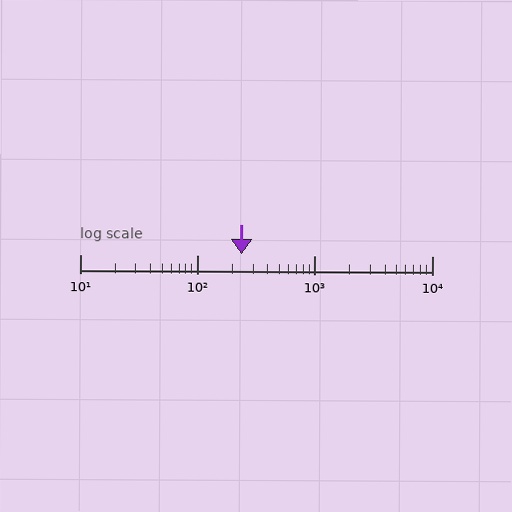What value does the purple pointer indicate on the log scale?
The pointer indicates approximately 240.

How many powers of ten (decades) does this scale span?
The scale spans 3 decades, from 10 to 10000.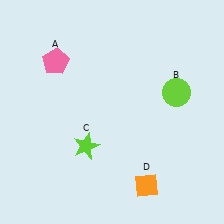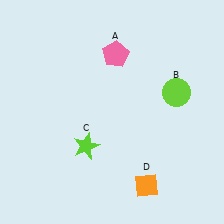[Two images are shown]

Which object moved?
The pink pentagon (A) moved right.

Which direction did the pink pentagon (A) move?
The pink pentagon (A) moved right.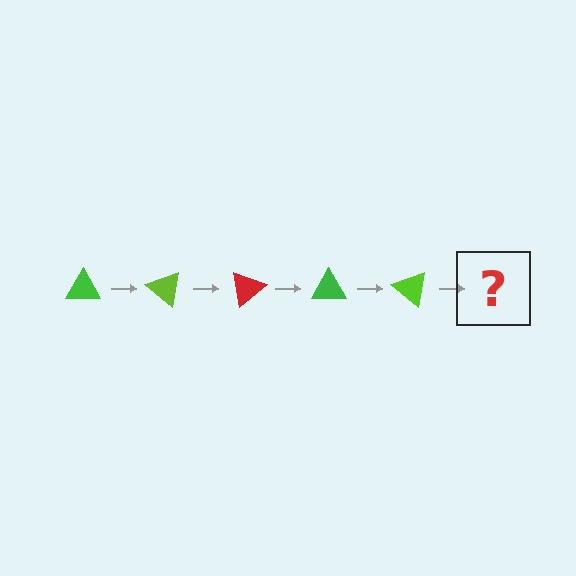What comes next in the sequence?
The next element should be a red triangle, rotated 200 degrees from the start.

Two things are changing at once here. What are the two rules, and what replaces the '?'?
The two rules are that it rotates 40 degrees each step and the color cycles through green, lime, and red. The '?' should be a red triangle, rotated 200 degrees from the start.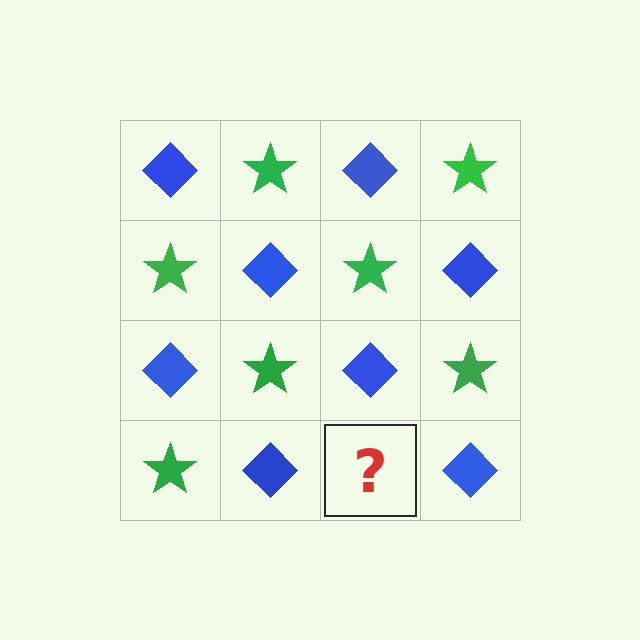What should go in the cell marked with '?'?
The missing cell should contain a green star.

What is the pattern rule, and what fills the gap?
The rule is that it alternates blue diamond and green star in a checkerboard pattern. The gap should be filled with a green star.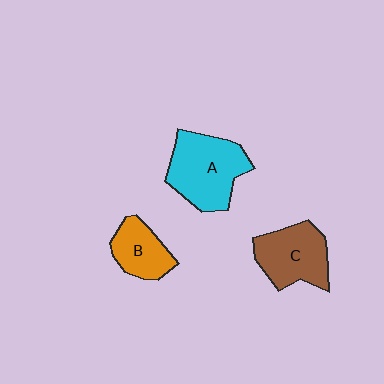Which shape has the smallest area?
Shape B (orange).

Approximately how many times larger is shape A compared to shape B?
Approximately 1.7 times.